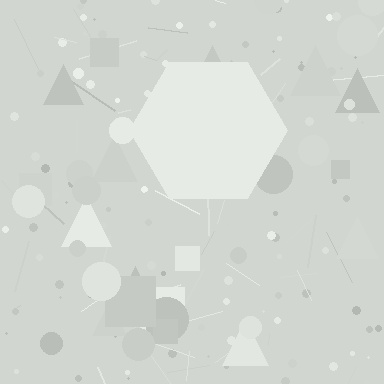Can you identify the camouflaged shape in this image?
The camouflaged shape is a hexagon.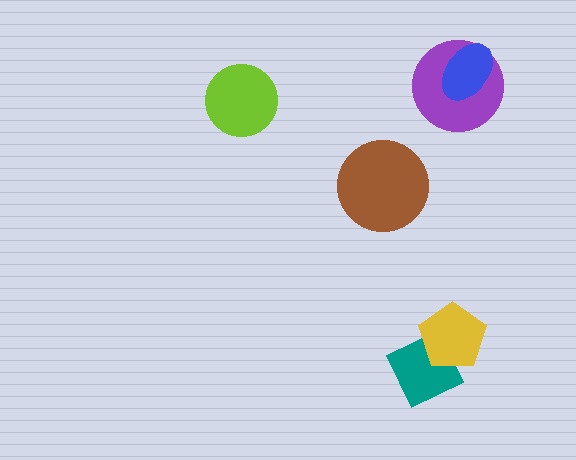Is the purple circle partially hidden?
Yes, it is partially covered by another shape.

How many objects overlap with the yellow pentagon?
1 object overlaps with the yellow pentagon.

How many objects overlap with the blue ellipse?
1 object overlaps with the blue ellipse.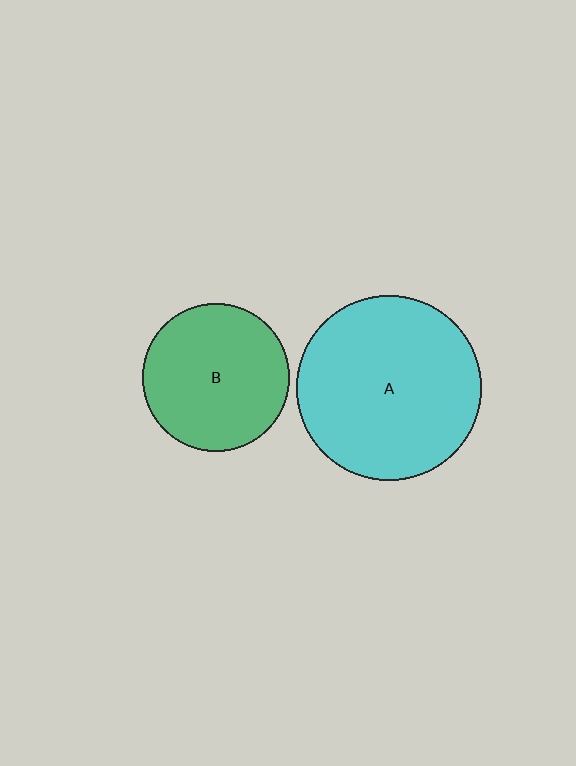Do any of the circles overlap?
No, none of the circles overlap.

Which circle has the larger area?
Circle A (cyan).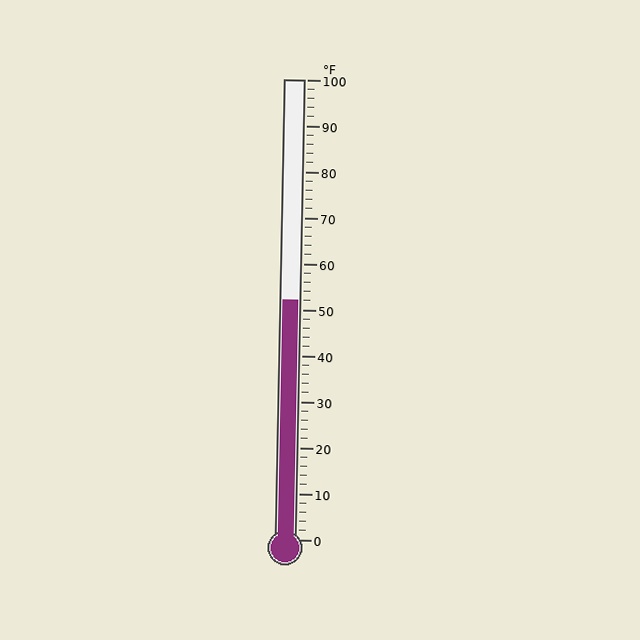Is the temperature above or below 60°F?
The temperature is below 60°F.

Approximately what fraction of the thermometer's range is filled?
The thermometer is filled to approximately 50% of its range.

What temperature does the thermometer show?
The thermometer shows approximately 52°F.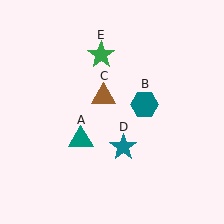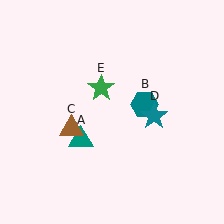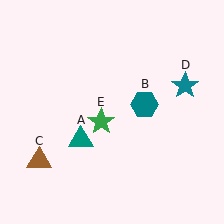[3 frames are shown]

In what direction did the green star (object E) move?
The green star (object E) moved down.